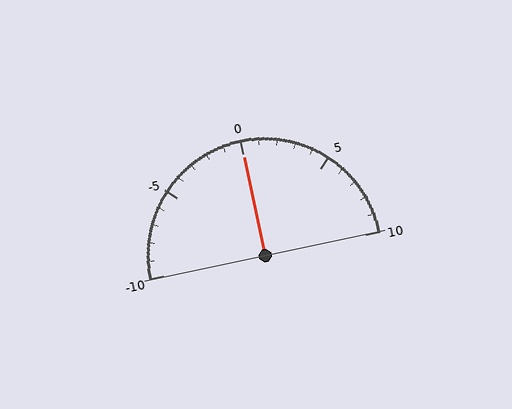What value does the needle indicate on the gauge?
The needle indicates approximately 0.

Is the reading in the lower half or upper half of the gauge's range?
The reading is in the upper half of the range (-10 to 10).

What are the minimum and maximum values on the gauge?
The gauge ranges from -10 to 10.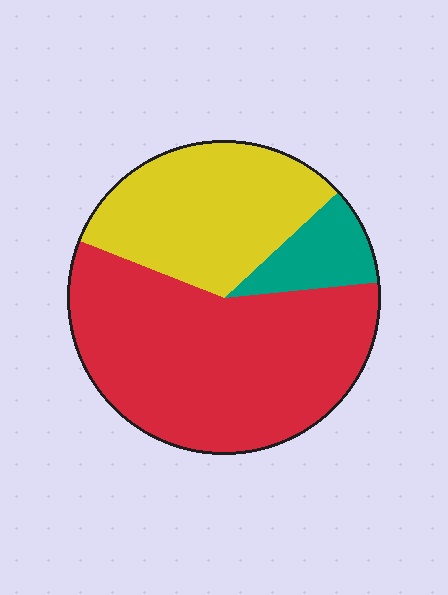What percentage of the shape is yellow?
Yellow covers 32% of the shape.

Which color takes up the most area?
Red, at roughly 55%.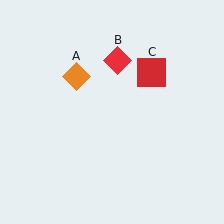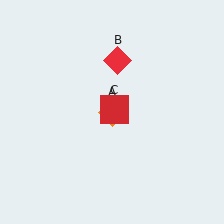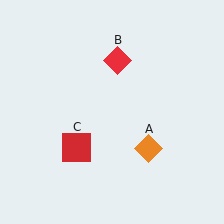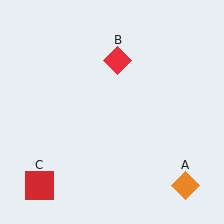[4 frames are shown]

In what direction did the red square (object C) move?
The red square (object C) moved down and to the left.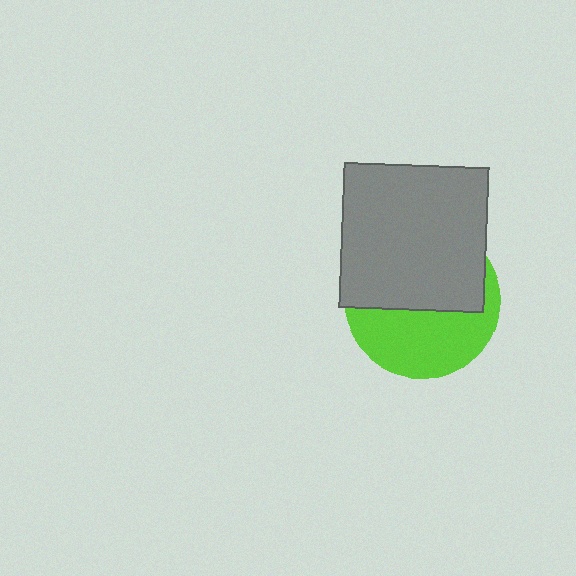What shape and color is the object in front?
The object in front is a gray square.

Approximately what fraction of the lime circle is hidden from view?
Roughly 55% of the lime circle is hidden behind the gray square.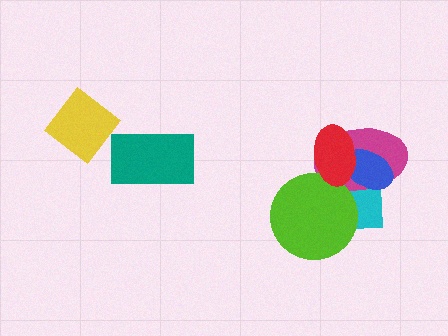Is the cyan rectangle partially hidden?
Yes, it is partially covered by another shape.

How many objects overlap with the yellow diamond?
0 objects overlap with the yellow diamond.